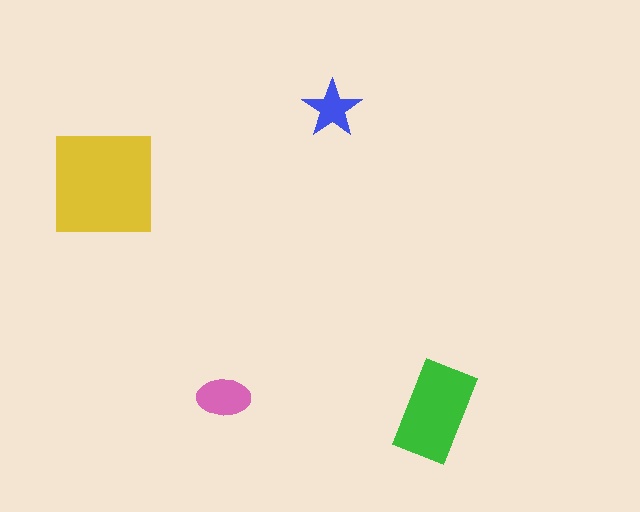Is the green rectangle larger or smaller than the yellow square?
Smaller.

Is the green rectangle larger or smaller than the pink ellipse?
Larger.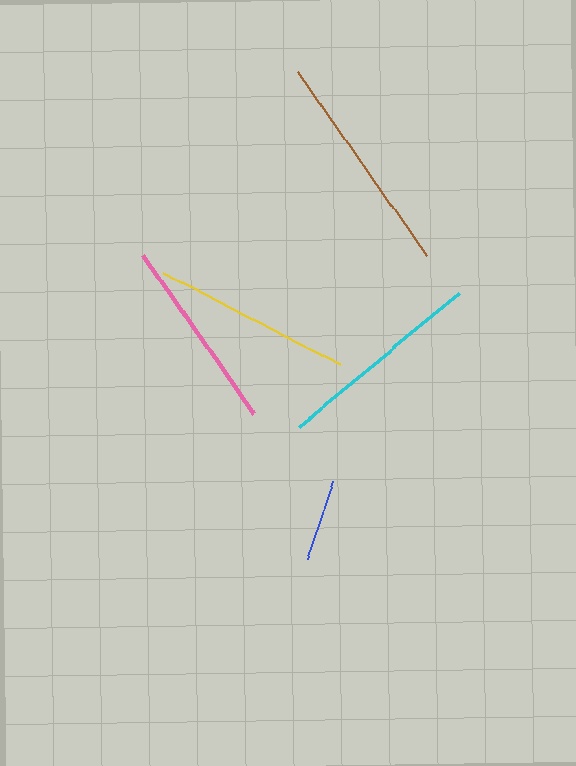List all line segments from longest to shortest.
From longest to shortest: brown, cyan, yellow, pink, blue.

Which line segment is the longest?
The brown line is the longest at approximately 225 pixels.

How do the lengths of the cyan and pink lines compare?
The cyan and pink lines are approximately the same length.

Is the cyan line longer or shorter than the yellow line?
The cyan line is longer than the yellow line.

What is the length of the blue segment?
The blue segment is approximately 81 pixels long.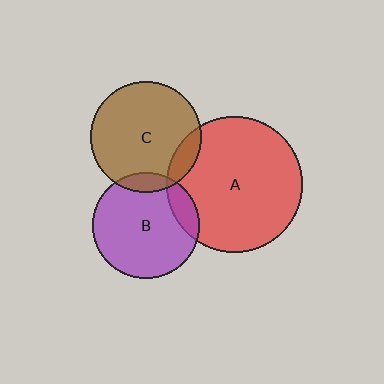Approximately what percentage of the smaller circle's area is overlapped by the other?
Approximately 10%.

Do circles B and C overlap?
Yes.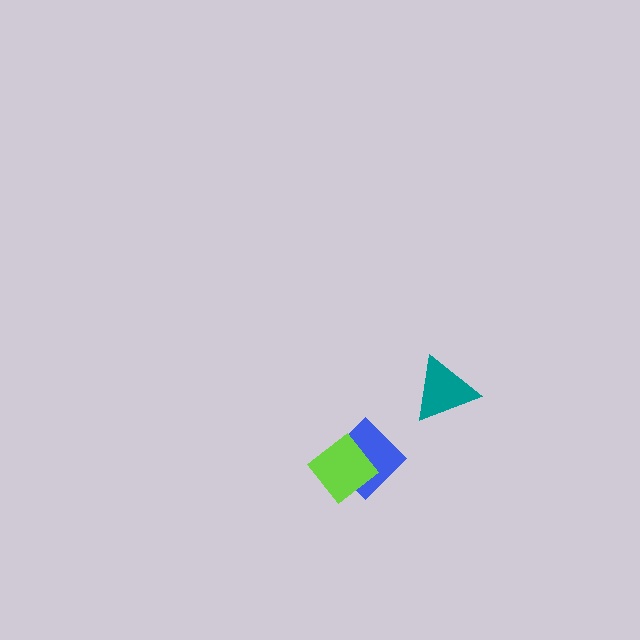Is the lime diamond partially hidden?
No, no other shape covers it.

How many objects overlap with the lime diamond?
1 object overlaps with the lime diamond.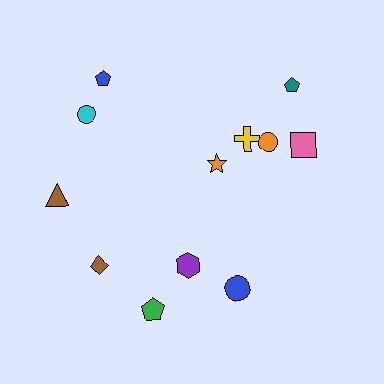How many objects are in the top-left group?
There are 3 objects.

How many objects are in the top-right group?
There are 5 objects.